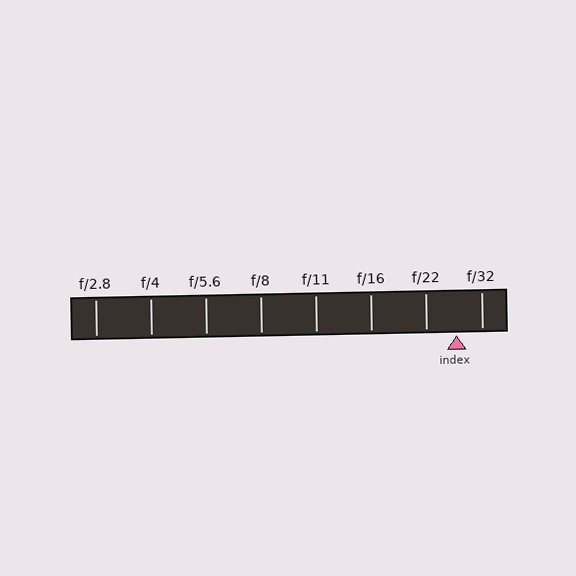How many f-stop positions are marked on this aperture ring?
There are 8 f-stop positions marked.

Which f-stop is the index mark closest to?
The index mark is closest to f/32.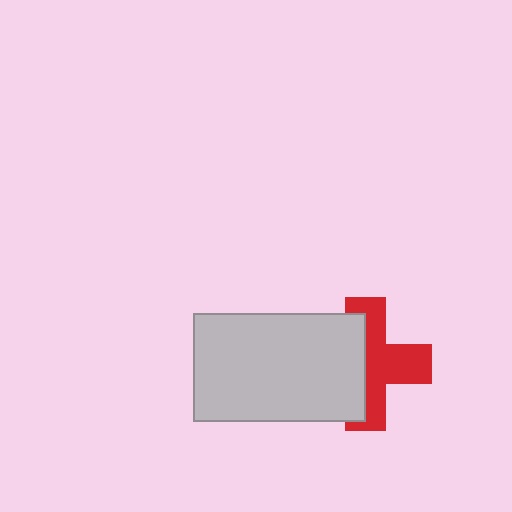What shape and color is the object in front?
The object in front is a light gray rectangle.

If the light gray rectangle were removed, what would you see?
You would see the complete red cross.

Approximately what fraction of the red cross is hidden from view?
Roughly 44% of the red cross is hidden behind the light gray rectangle.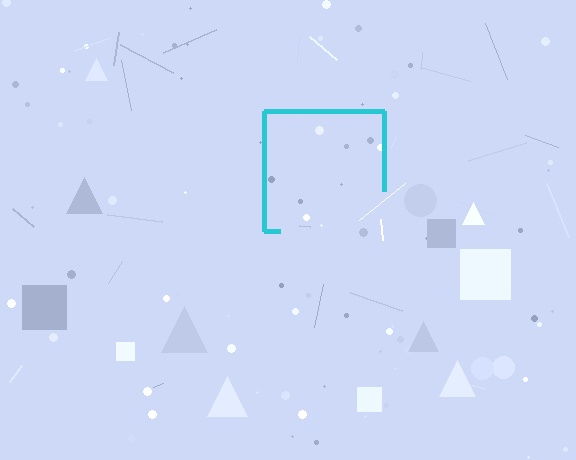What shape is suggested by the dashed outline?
The dashed outline suggests a square.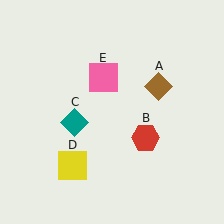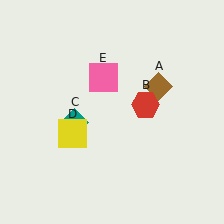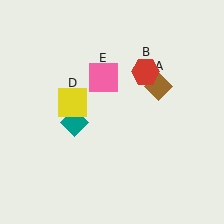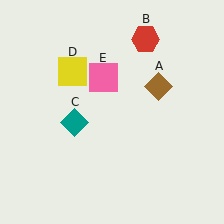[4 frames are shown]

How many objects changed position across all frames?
2 objects changed position: red hexagon (object B), yellow square (object D).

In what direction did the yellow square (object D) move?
The yellow square (object D) moved up.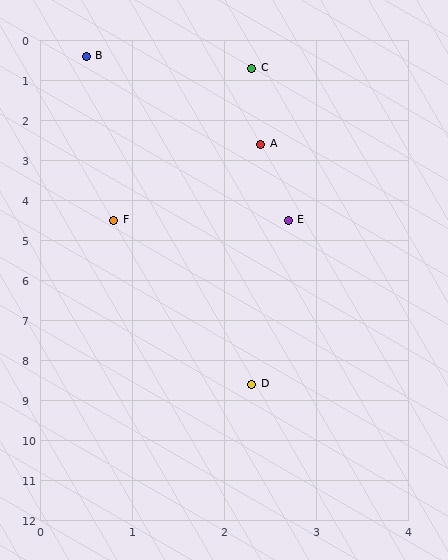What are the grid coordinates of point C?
Point C is at approximately (2.3, 0.7).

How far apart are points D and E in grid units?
Points D and E are about 4.1 grid units apart.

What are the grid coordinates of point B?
Point B is at approximately (0.5, 0.4).